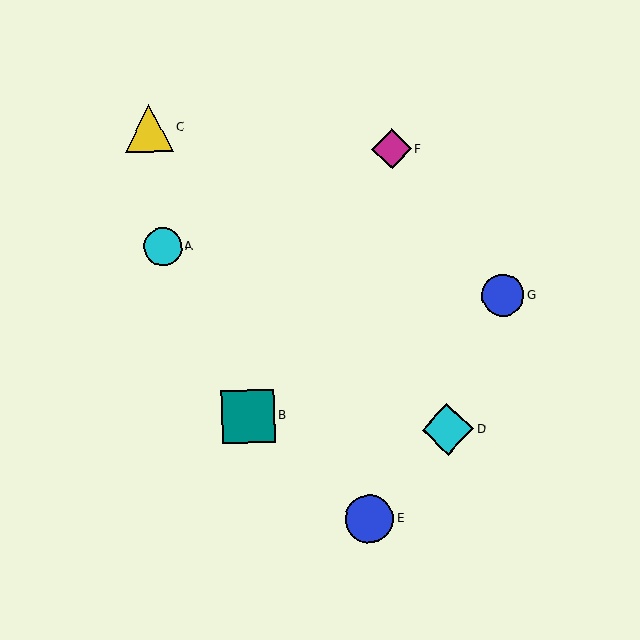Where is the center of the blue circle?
The center of the blue circle is at (503, 296).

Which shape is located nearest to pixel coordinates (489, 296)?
The blue circle (labeled G) at (503, 296) is nearest to that location.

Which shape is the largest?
The teal square (labeled B) is the largest.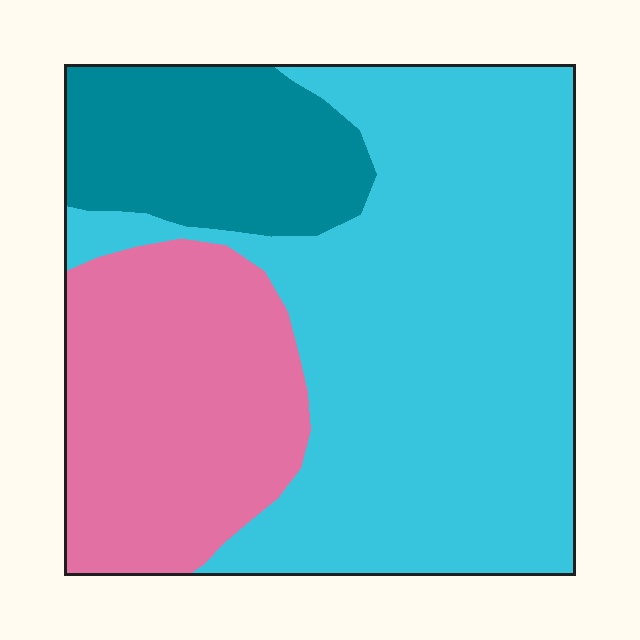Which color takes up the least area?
Teal, at roughly 15%.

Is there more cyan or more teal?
Cyan.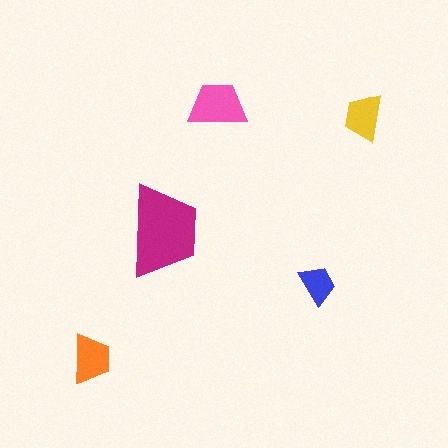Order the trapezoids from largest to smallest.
the magenta one, the pink one, the orange one, the yellow one, the blue one.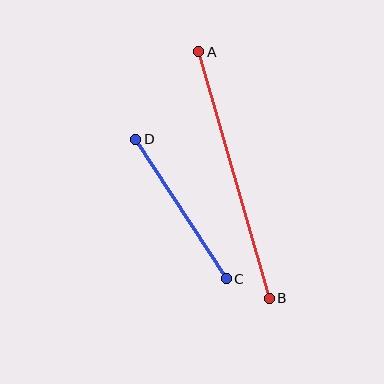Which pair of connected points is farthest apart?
Points A and B are farthest apart.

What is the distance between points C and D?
The distance is approximately 167 pixels.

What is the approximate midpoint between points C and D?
The midpoint is at approximately (181, 209) pixels.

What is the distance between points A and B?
The distance is approximately 256 pixels.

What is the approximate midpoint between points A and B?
The midpoint is at approximately (234, 175) pixels.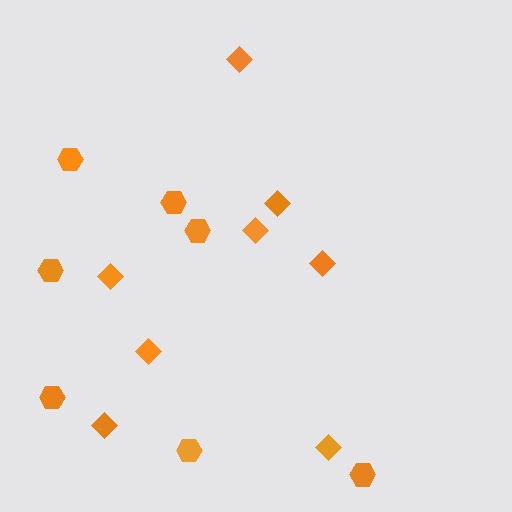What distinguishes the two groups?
There are 2 groups: one group of hexagons (7) and one group of diamonds (8).